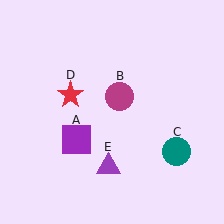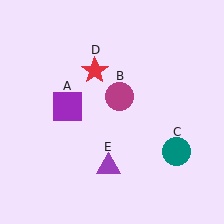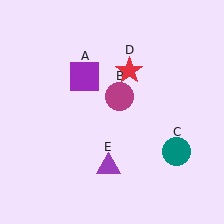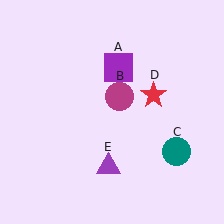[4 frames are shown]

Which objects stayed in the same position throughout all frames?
Magenta circle (object B) and teal circle (object C) and purple triangle (object E) remained stationary.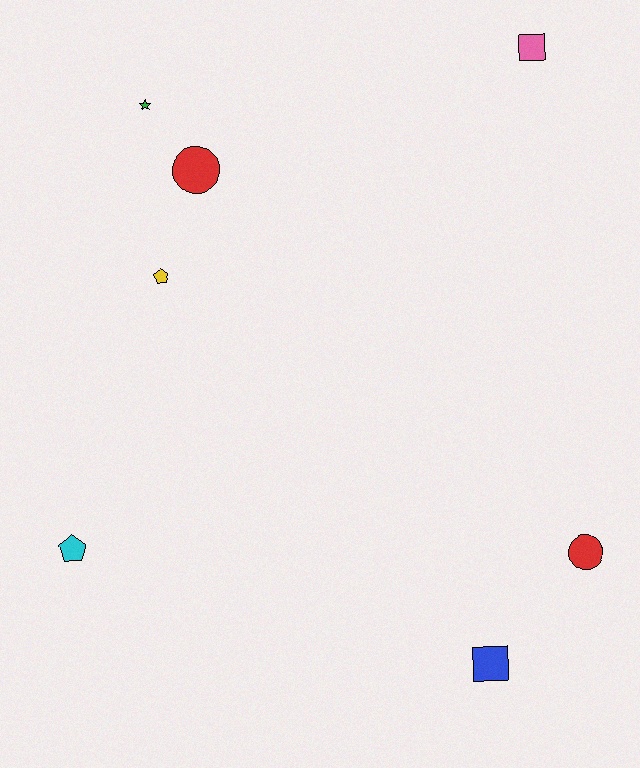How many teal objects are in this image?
There are no teal objects.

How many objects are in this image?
There are 7 objects.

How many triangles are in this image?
There are no triangles.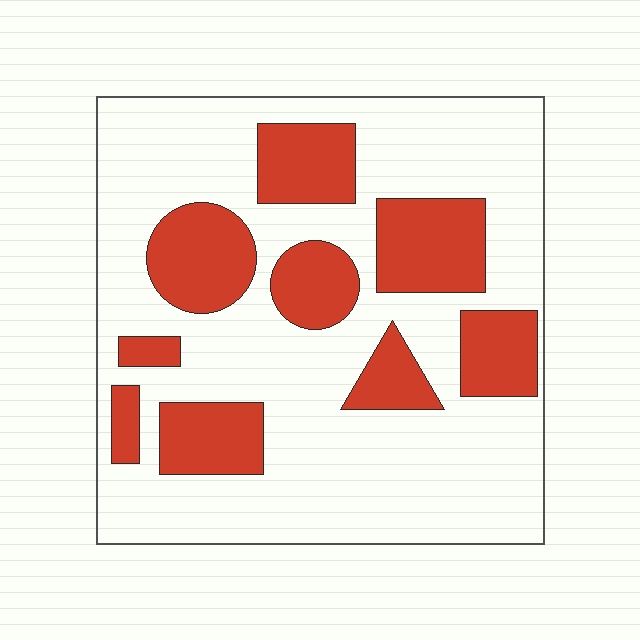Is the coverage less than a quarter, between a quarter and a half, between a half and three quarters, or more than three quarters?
Between a quarter and a half.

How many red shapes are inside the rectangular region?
9.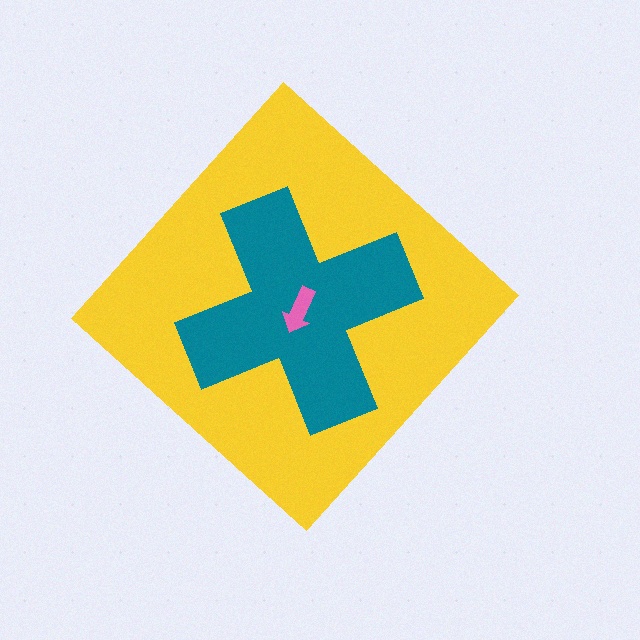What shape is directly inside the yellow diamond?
The teal cross.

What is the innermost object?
The pink arrow.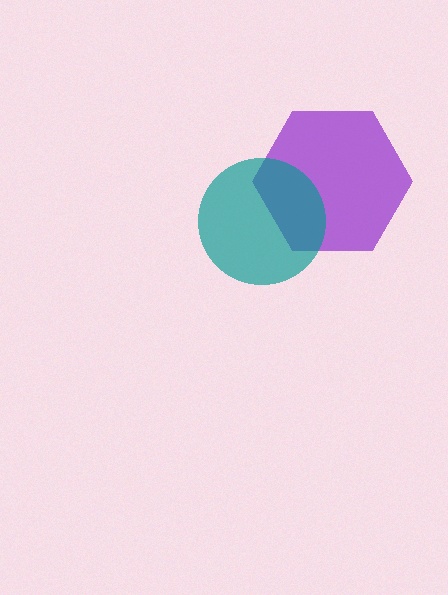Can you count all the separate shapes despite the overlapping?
Yes, there are 2 separate shapes.